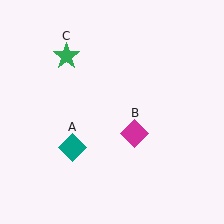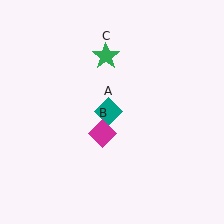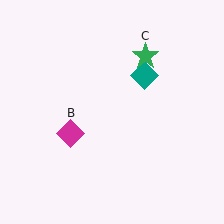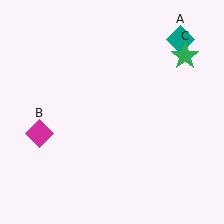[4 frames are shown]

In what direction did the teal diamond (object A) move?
The teal diamond (object A) moved up and to the right.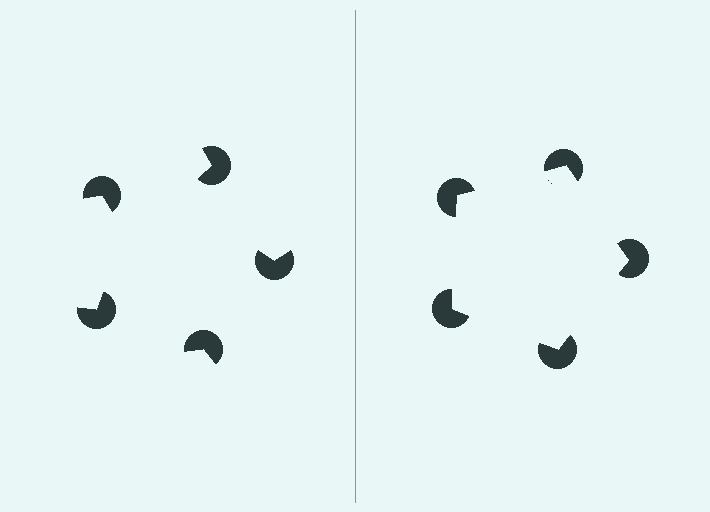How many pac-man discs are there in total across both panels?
10 — 5 on each side.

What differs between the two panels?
The pac-man discs are positioned identically on both sides; only the wedge orientations differ. On the right they align to a pentagon; on the left they are misaligned.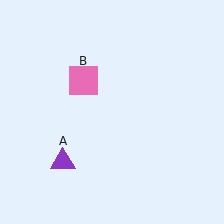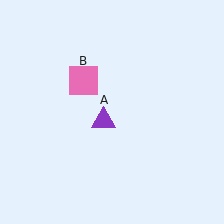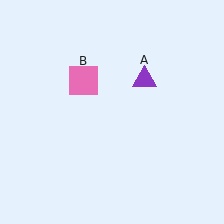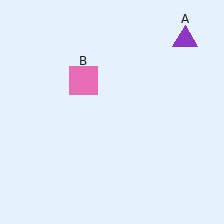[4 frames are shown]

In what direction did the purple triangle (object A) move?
The purple triangle (object A) moved up and to the right.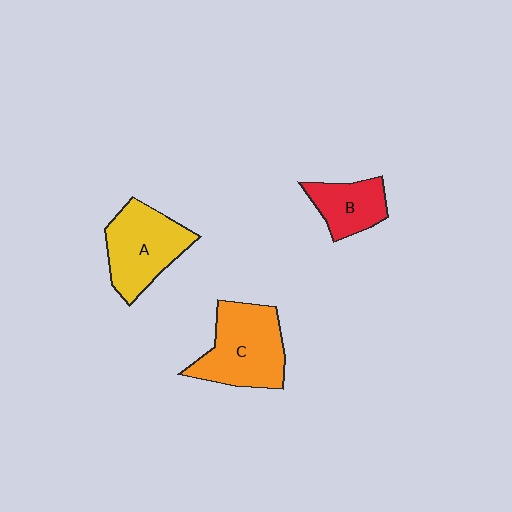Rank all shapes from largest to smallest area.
From largest to smallest: C (orange), A (yellow), B (red).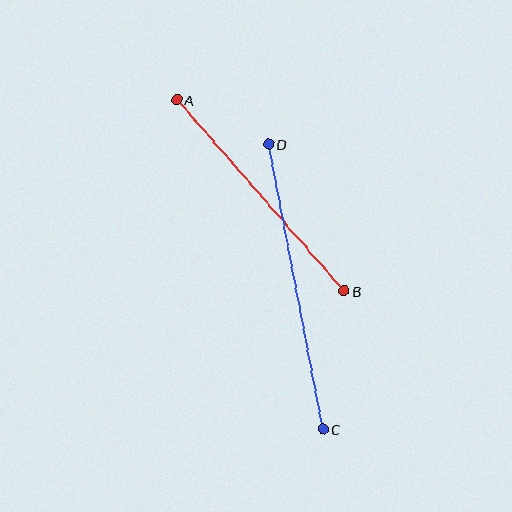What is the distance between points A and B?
The distance is approximately 254 pixels.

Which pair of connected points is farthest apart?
Points C and D are farthest apart.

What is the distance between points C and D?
The distance is approximately 290 pixels.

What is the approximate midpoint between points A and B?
The midpoint is at approximately (260, 195) pixels.